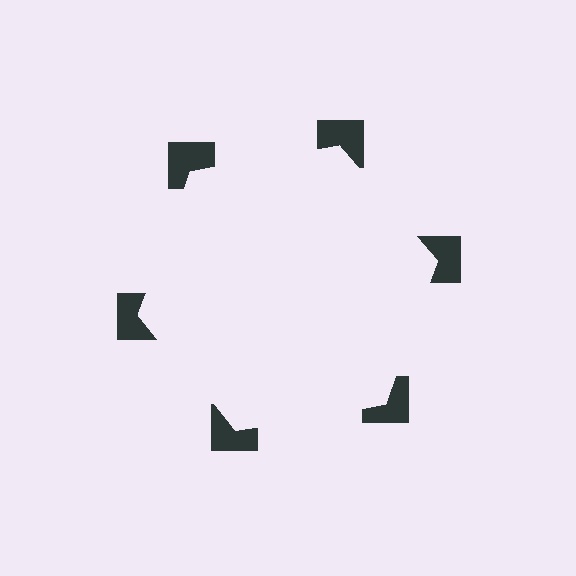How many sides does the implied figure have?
6 sides.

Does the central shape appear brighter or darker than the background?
It typically appears slightly brighter than the background, even though no actual brightness change is drawn.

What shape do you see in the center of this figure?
An illusory hexagon — its edges are inferred from the aligned wedge cuts in the notched squares, not physically drawn.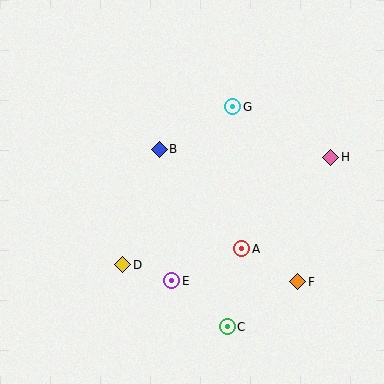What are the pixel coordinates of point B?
Point B is at (159, 150).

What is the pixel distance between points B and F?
The distance between B and F is 191 pixels.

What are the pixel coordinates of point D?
Point D is at (123, 265).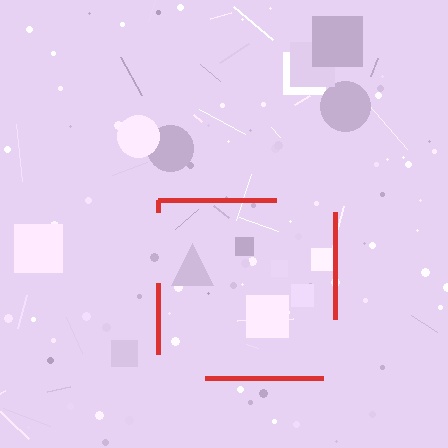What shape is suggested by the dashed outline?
The dashed outline suggests a square.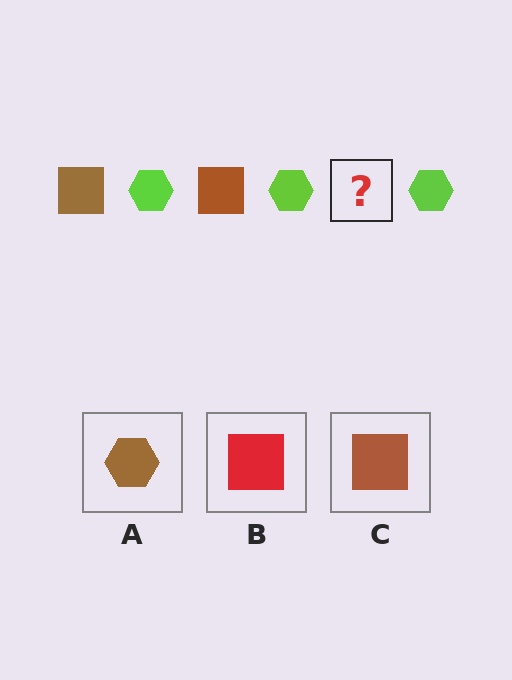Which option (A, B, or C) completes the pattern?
C.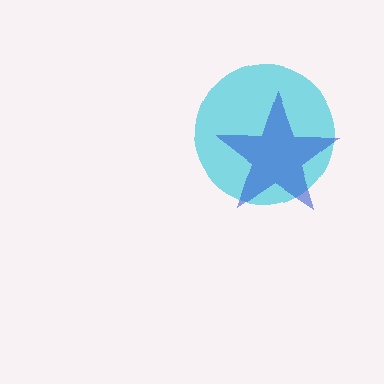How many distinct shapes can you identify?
There are 2 distinct shapes: a cyan circle, a blue star.